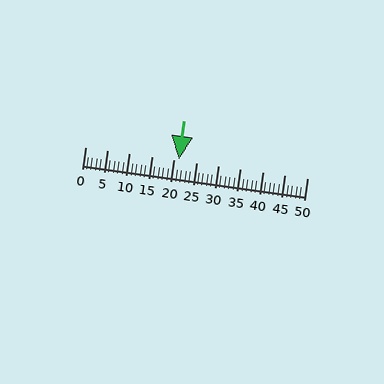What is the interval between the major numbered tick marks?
The major tick marks are spaced 5 units apart.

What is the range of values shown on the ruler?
The ruler shows values from 0 to 50.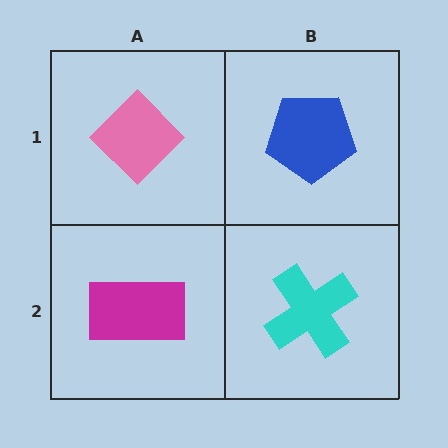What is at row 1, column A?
A pink diamond.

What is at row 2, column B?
A cyan cross.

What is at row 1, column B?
A blue pentagon.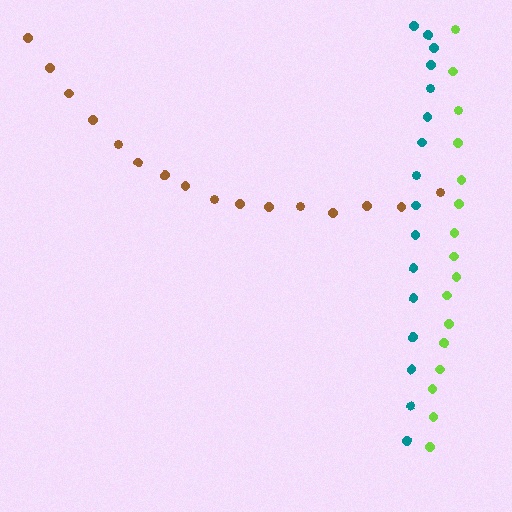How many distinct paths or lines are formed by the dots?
There are 3 distinct paths.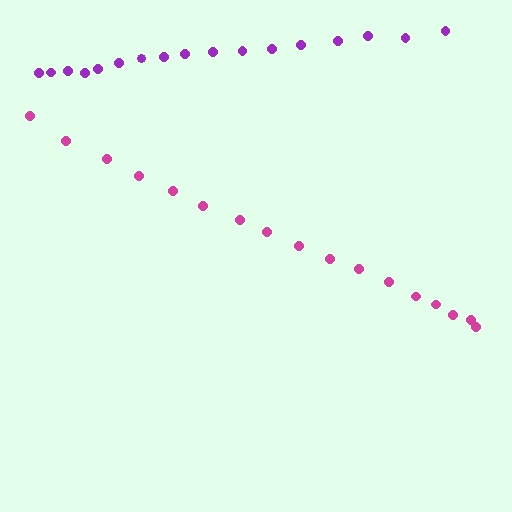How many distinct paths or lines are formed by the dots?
There are 2 distinct paths.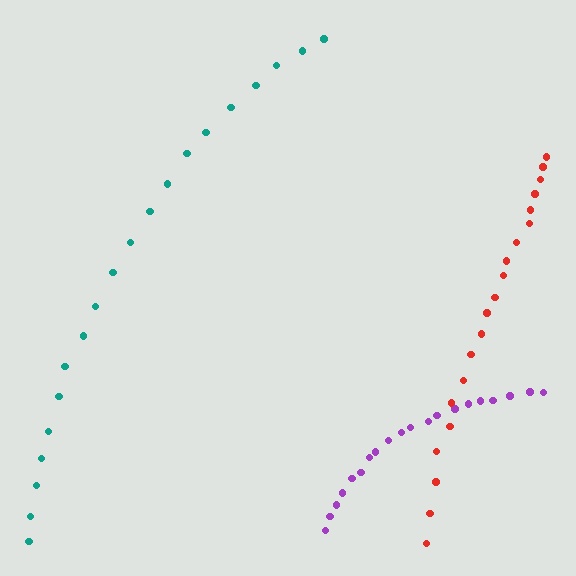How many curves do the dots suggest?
There are 3 distinct paths.